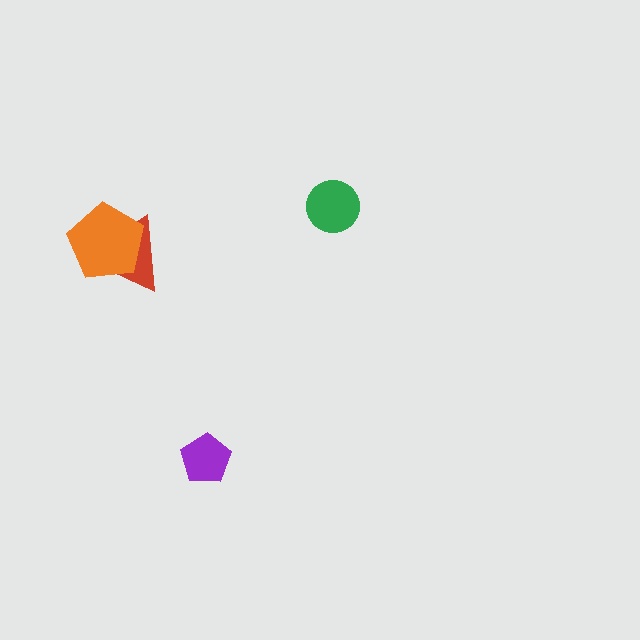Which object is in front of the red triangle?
The orange pentagon is in front of the red triangle.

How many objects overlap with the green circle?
0 objects overlap with the green circle.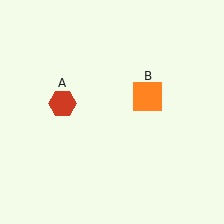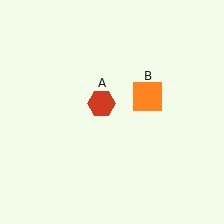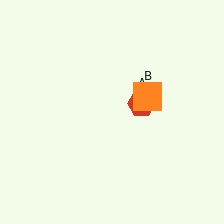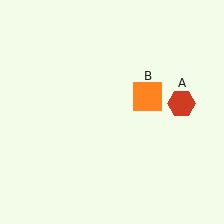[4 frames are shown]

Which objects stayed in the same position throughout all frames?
Orange square (object B) remained stationary.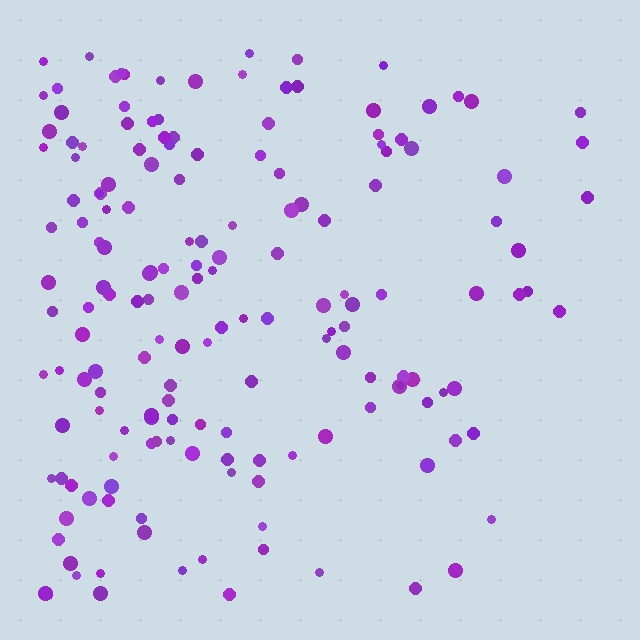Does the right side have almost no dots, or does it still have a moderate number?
Still a moderate number, just noticeably fewer than the left.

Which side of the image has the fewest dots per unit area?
The right.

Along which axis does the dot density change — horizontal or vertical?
Horizontal.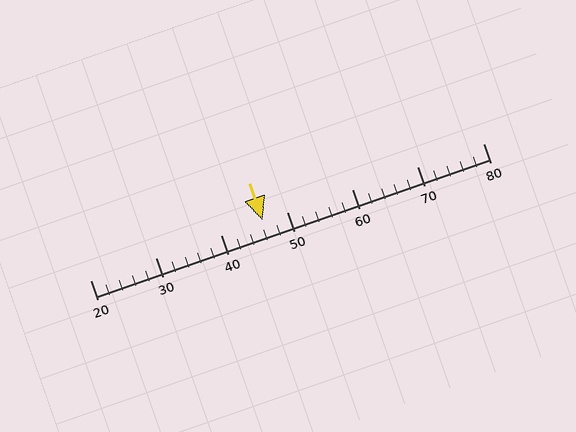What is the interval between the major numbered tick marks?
The major tick marks are spaced 10 units apart.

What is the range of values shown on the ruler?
The ruler shows values from 20 to 80.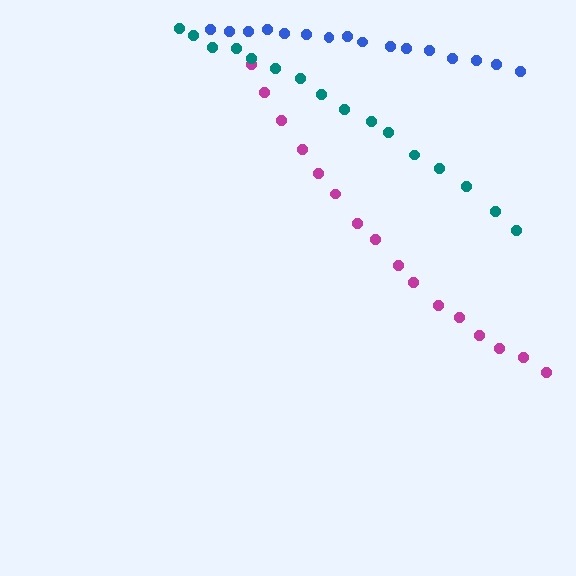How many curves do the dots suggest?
There are 3 distinct paths.